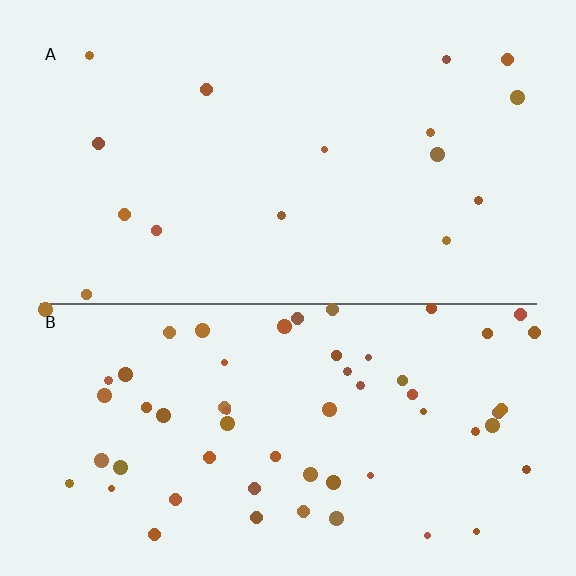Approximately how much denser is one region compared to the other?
Approximately 3.7× — region B over region A.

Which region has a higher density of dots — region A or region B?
B (the bottom).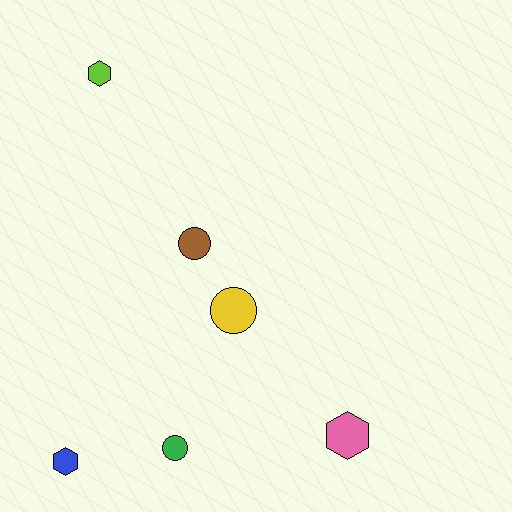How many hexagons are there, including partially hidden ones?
There are 3 hexagons.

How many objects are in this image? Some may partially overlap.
There are 6 objects.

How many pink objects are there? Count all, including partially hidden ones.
There is 1 pink object.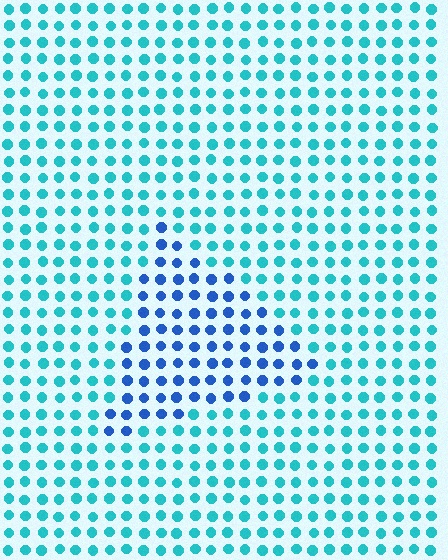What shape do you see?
I see a triangle.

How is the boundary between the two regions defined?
The boundary is defined purely by a slight shift in hue (about 38 degrees). Spacing, size, and orientation are identical on both sides.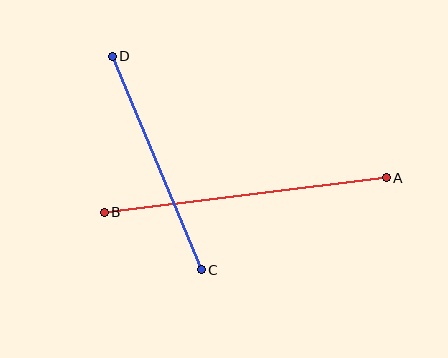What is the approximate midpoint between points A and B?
The midpoint is at approximately (245, 195) pixels.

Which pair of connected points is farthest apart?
Points A and B are farthest apart.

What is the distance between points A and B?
The distance is approximately 284 pixels.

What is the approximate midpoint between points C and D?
The midpoint is at approximately (157, 163) pixels.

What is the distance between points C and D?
The distance is approximately 232 pixels.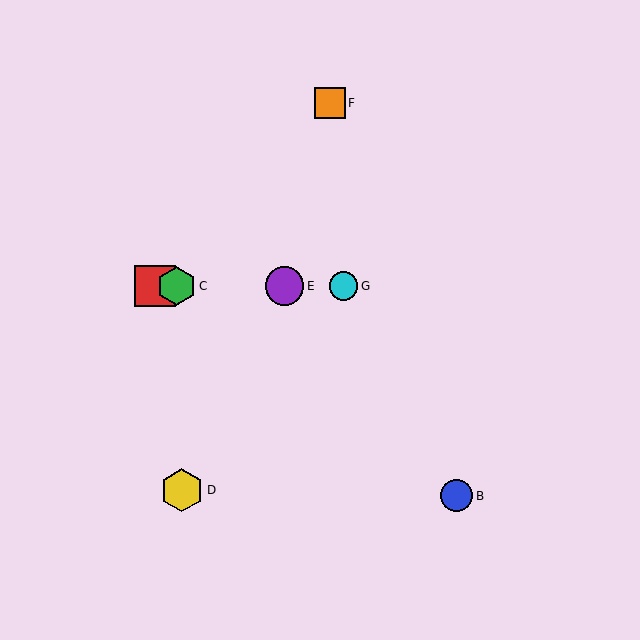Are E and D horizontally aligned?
No, E is at y≈286 and D is at y≈490.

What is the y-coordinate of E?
Object E is at y≈286.